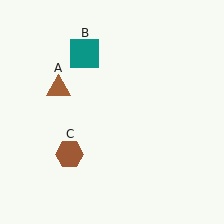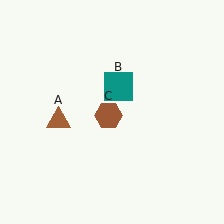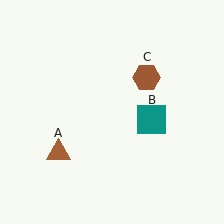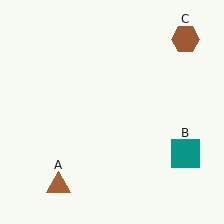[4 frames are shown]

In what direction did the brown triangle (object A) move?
The brown triangle (object A) moved down.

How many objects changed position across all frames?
3 objects changed position: brown triangle (object A), teal square (object B), brown hexagon (object C).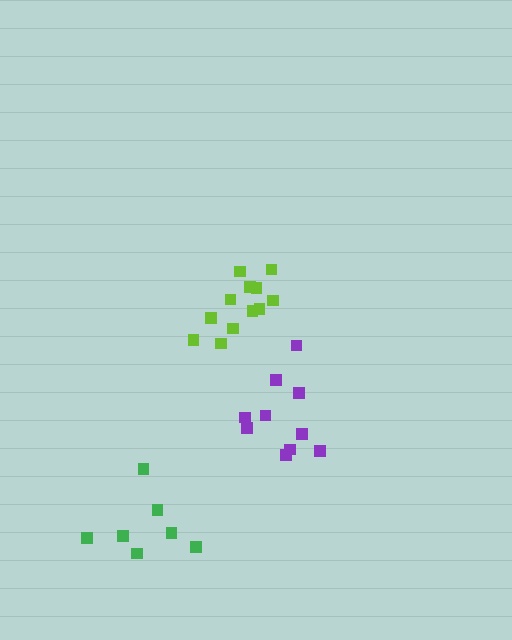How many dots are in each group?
Group 1: 12 dots, Group 2: 10 dots, Group 3: 7 dots (29 total).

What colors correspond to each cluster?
The clusters are colored: lime, purple, green.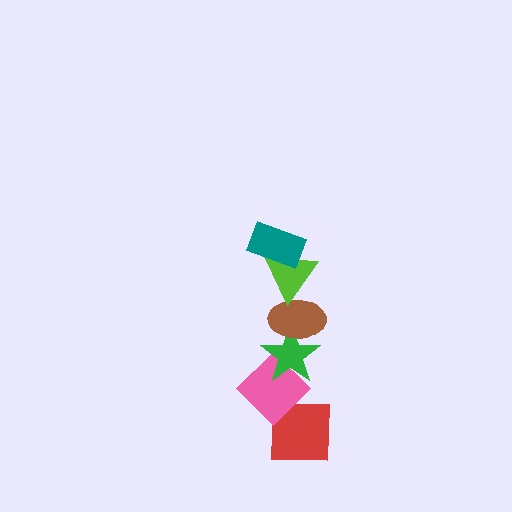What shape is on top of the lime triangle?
The teal rectangle is on top of the lime triangle.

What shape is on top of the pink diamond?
The green star is on top of the pink diamond.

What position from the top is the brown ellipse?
The brown ellipse is 3rd from the top.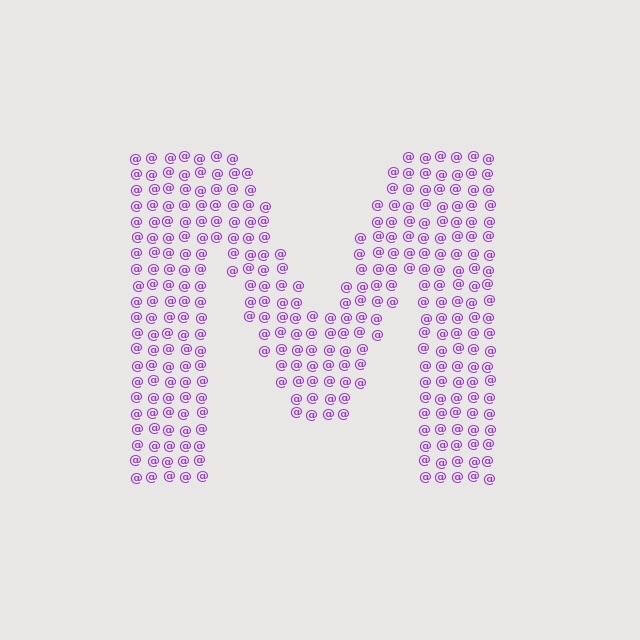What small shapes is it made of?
It is made of small at signs.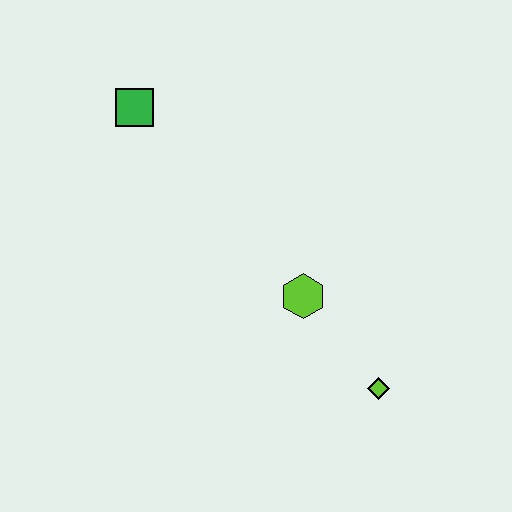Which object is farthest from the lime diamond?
The green square is farthest from the lime diamond.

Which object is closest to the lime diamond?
The lime hexagon is closest to the lime diamond.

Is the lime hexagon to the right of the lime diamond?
No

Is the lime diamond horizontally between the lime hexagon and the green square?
No